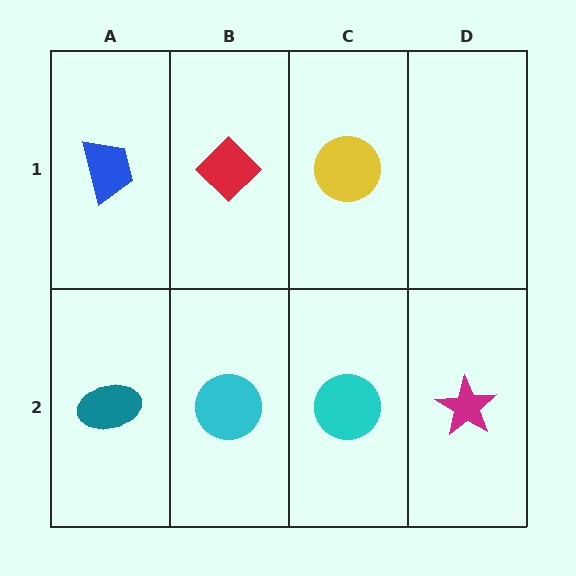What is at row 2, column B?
A cyan circle.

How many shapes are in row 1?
3 shapes.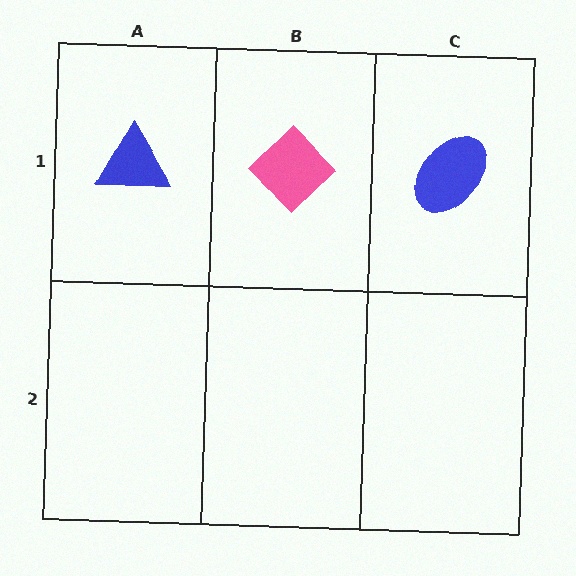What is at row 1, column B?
A pink diamond.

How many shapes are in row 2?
0 shapes.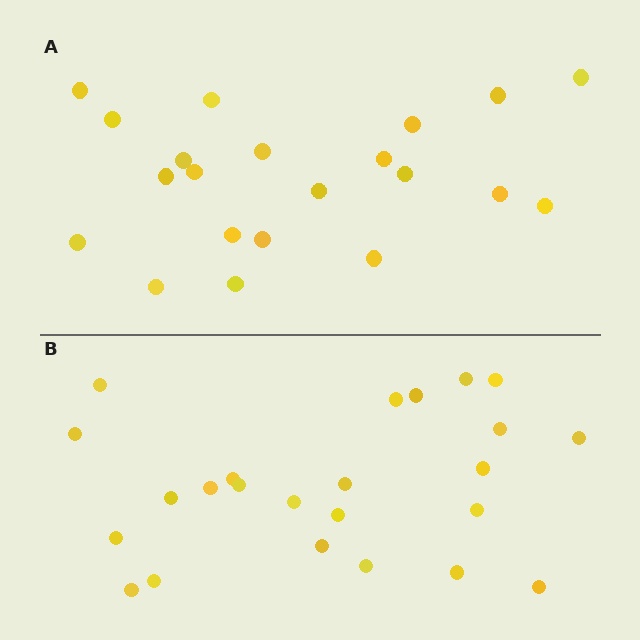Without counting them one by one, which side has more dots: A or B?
Region B (the bottom region) has more dots.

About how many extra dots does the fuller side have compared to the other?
Region B has just a few more — roughly 2 or 3 more dots than region A.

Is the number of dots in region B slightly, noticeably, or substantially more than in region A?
Region B has only slightly more — the two regions are fairly close. The ratio is roughly 1.1 to 1.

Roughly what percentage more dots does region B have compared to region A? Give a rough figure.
About 15% more.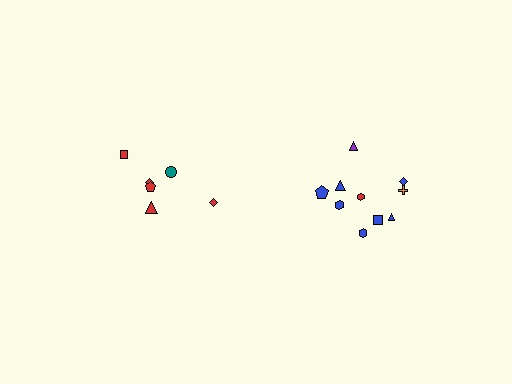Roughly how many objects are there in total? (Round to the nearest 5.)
Roughly 15 objects in total.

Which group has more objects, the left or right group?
The right group.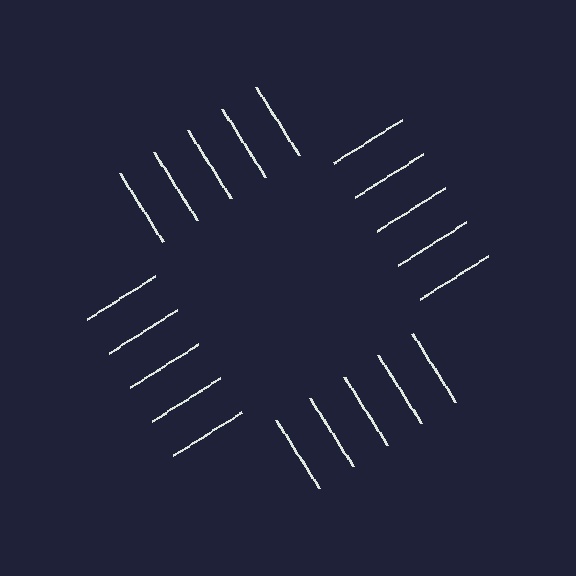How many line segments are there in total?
20 — 5 along each of the 4 edges.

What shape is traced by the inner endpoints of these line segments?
An illusory square — the line segments terminate on its edges but no continuous stroke is drawn.